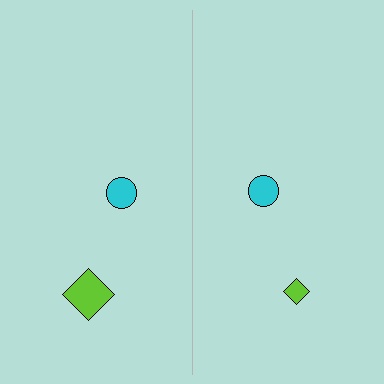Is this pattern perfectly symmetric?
No, the pattern is not perfectly symmetric. The lime diamond on the right side has a different size than its mirror counterpart.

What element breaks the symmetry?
The lime diamond on the right side has a different size than its mirror counterpart.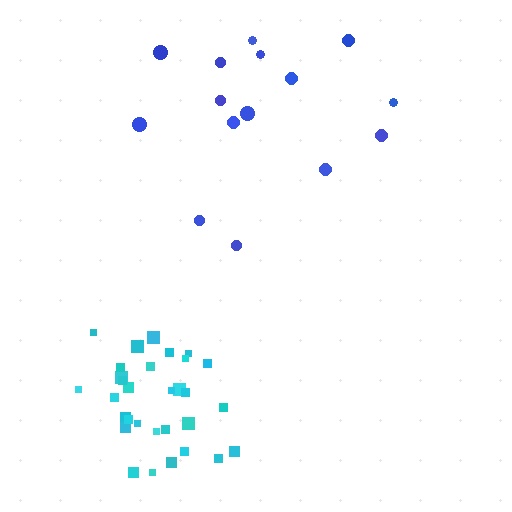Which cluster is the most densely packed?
Cyan.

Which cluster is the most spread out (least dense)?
Blue.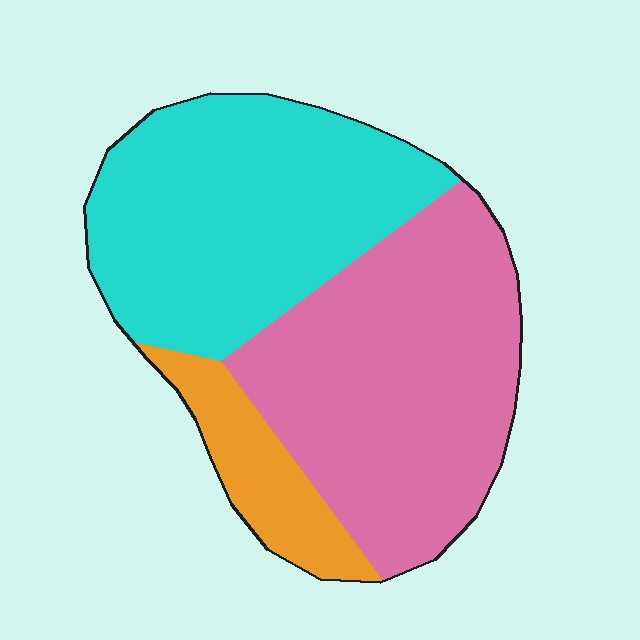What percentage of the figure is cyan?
Cyan takes up about two fifths (2/5) of the figure.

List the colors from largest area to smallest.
From largest to smallest: pink, cyan, orange.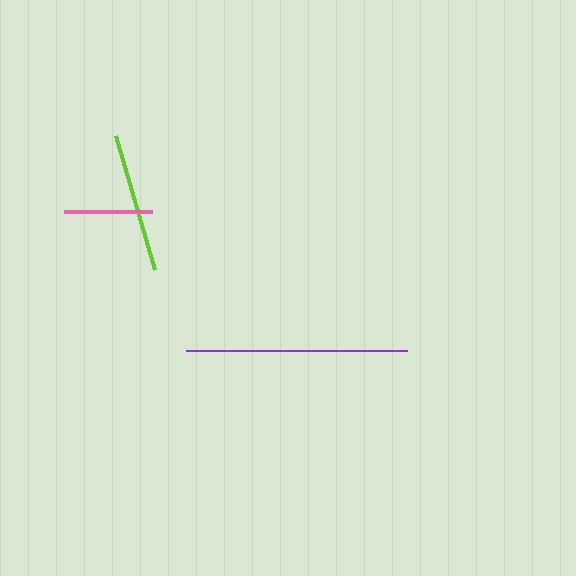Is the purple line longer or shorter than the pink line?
The purple line is longer than the pink line.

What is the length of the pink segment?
The pink segment is approximately 87 pixels long.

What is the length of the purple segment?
The purple segment is approximately 221 pixels long.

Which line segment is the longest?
The purple line is the longest at approximately 221 pixels.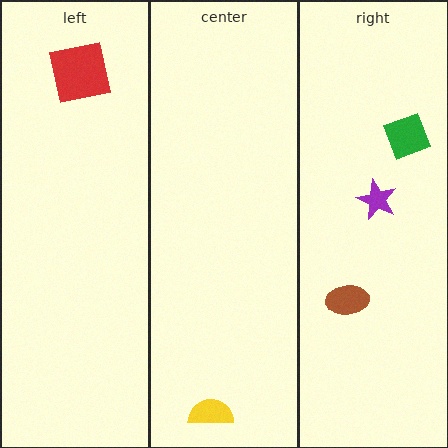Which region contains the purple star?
The right region.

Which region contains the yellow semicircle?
The center region.